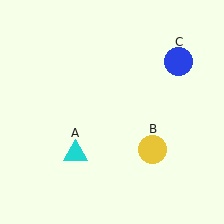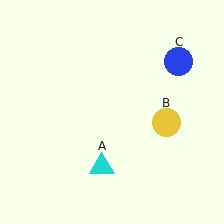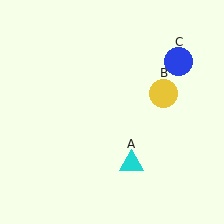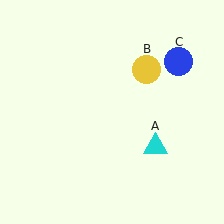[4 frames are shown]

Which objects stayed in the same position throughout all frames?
Blue circle (object C) remained stationary.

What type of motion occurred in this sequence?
The cyan triangle (object A), yellow circle (object B) rotated counterclockwise around the center of the scene.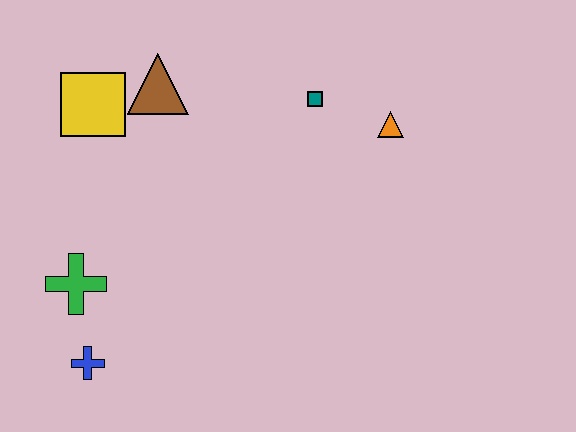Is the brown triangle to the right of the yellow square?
Yes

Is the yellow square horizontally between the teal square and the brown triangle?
No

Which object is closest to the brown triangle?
The yellow square is closest to the brown triangle.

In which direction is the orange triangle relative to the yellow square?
The orange triangle is to the right of the yellow square.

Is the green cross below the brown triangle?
Yes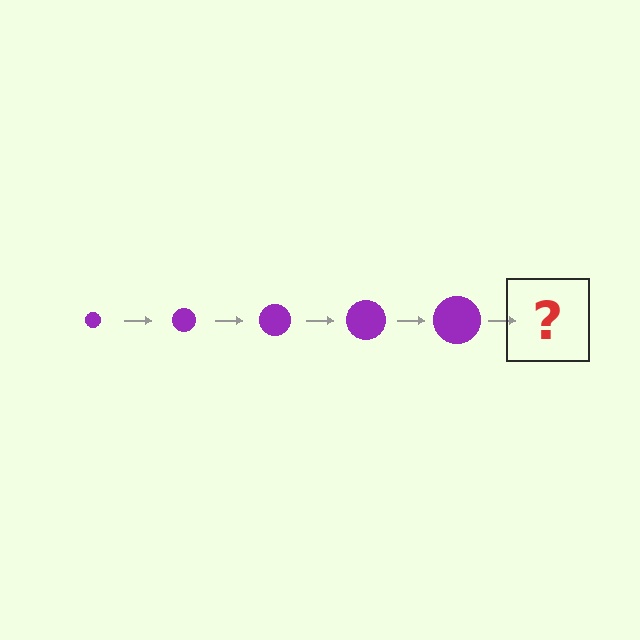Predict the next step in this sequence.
The next step is a purple circle, larger than the previous one.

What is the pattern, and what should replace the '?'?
The pattern is that the circle gets progressively larger each step. The '?' should be a purple circle, larger than the previous one.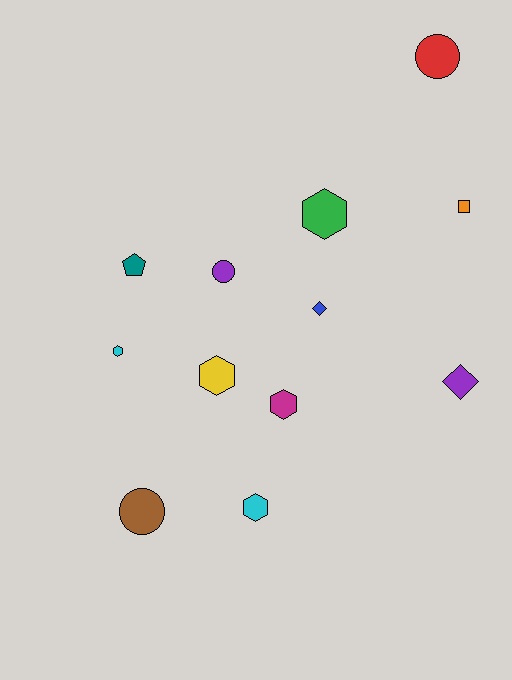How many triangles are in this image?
There are no triangles.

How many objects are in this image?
There are 12 objects.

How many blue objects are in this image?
There is 1 blue object.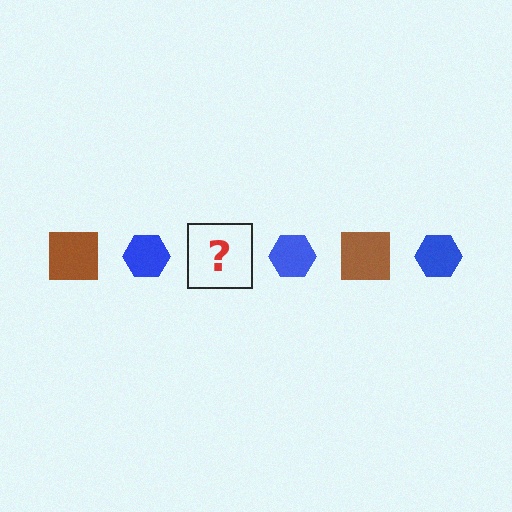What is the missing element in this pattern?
The missing element is a brown square.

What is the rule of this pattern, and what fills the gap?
The rule is that the pattern alternates between brown square and blue hexagon. The gap should be filled with a brown square.